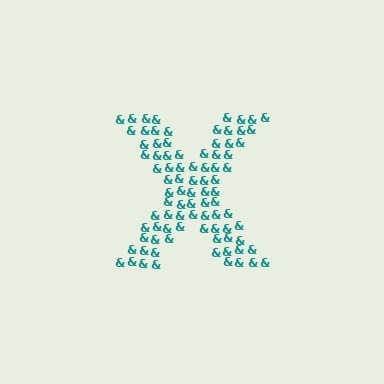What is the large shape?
The large shape is the letter X.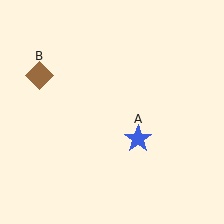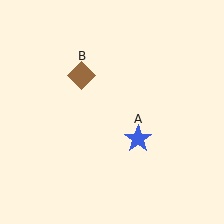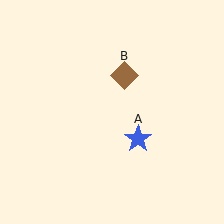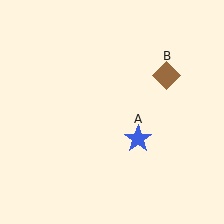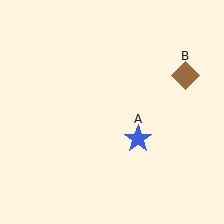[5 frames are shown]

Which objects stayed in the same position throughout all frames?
Blue star (object A) remained stationary.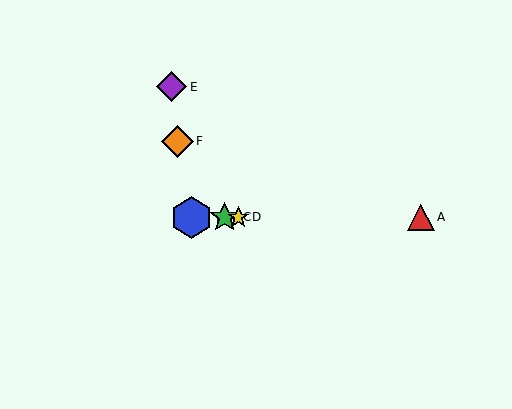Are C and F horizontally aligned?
No, C is at y≈217 and F is at y≈142.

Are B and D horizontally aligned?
Yes, both are at y≈217.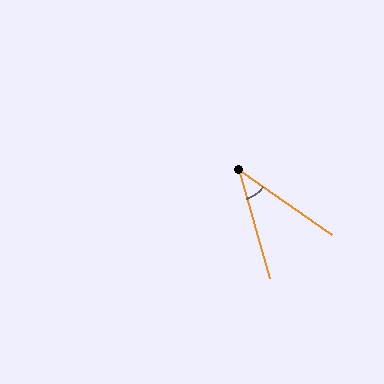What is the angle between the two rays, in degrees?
Approximately 39 degrees.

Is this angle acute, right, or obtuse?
It is acute.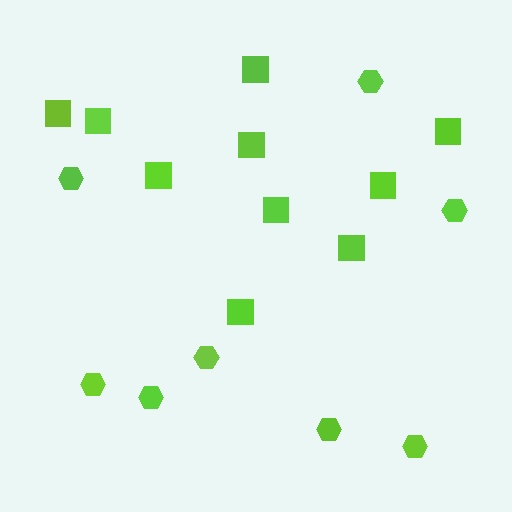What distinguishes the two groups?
There are 2 groups: one group of squares (10) and one group of hexagons (8).